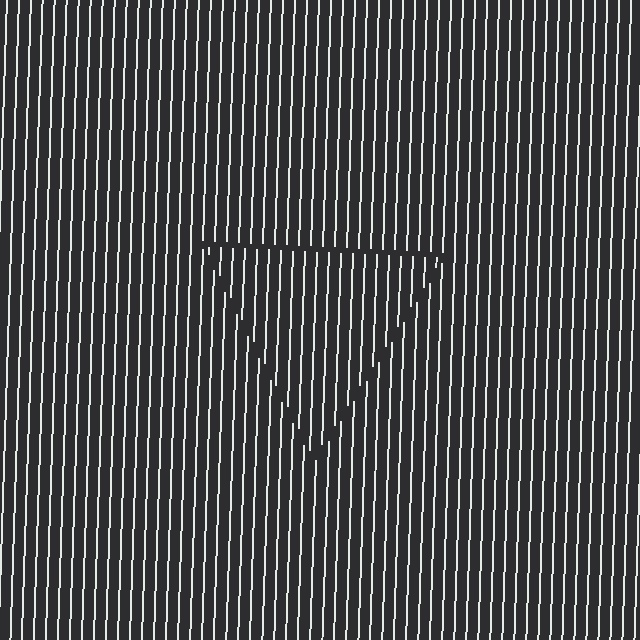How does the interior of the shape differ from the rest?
The interior of the shape contains the same grating, shifted by half a period — the contour is defined by the phase discontinuity where line-ends from the inner and outer gratings abut.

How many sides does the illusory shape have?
3 sides — the line-ends trace a triangle.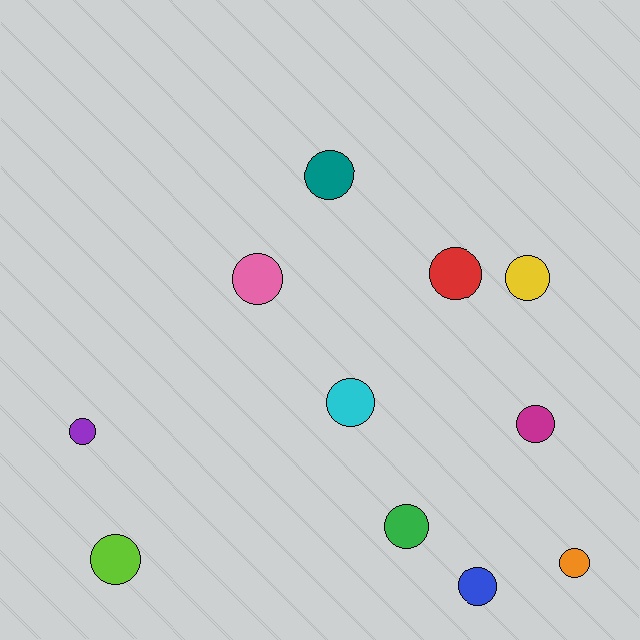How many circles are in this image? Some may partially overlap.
There are 11 circles.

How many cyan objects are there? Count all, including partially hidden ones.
There is 1 cyan object.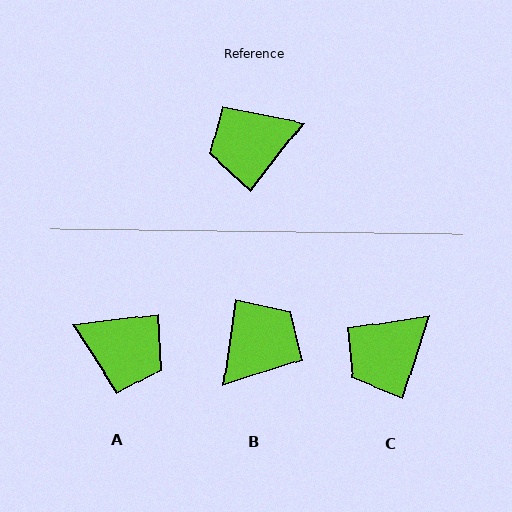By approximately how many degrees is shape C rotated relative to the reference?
Approximately 20 degrees counter-clockwise.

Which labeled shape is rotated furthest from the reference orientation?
B, about 151 degrees away.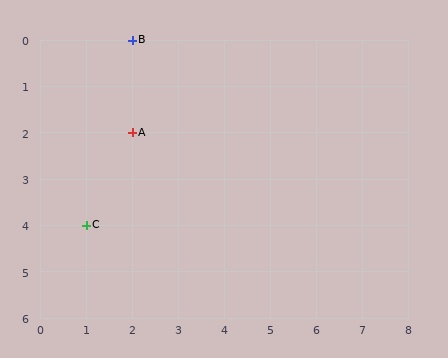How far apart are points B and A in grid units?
Points B and A are 2 rows apart.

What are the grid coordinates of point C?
Point C is at grid coordinates (1, 4).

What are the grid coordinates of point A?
Point A is at grid coordinates (2, 2).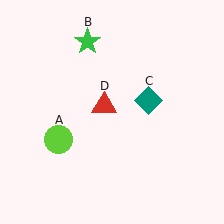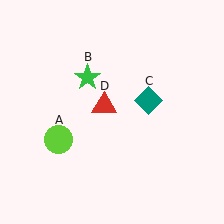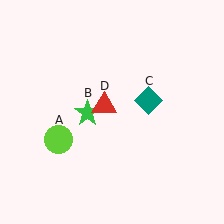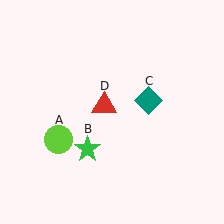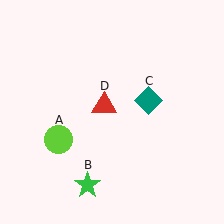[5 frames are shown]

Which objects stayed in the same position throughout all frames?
Lime circle (object A) and teal diamond (object C) and red triangle (object D) remained stationary.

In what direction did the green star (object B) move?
The green star (object B) moved down.